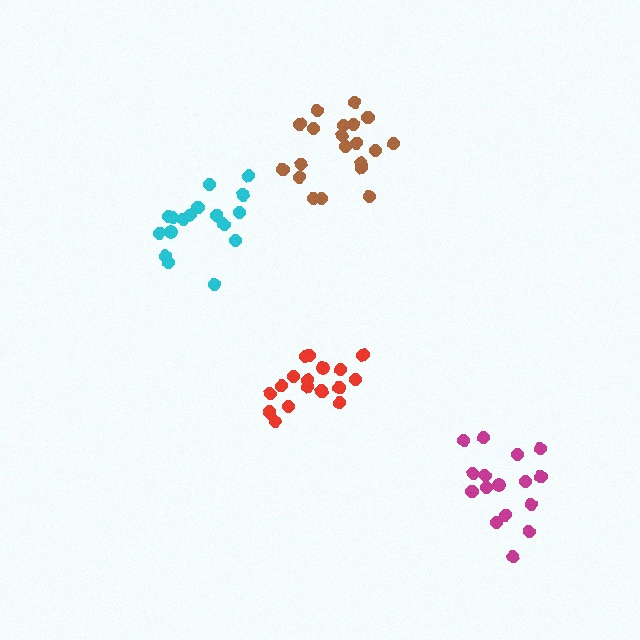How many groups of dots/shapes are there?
There are 4 groups.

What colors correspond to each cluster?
The clusters are colored: red, cyan, brown, magenta.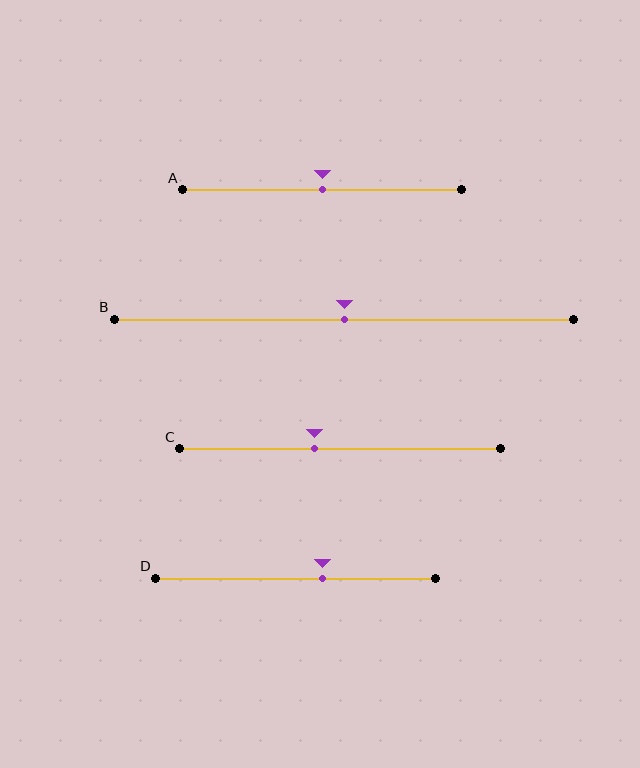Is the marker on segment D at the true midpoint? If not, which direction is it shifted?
No, the marker on segment D is shifted to the right by about 10% of the segment length.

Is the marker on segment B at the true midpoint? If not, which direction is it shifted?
Yes, the marker on segment B is at the true midpoint.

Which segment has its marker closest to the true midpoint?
Segment A has its marker closest to the true midpoint.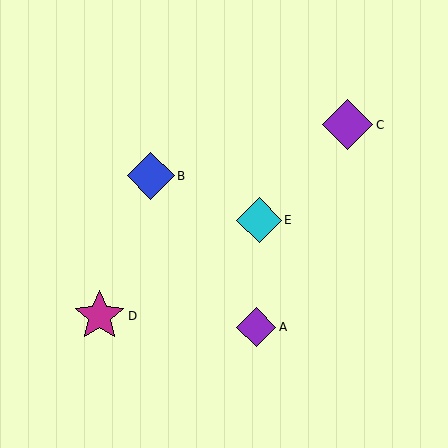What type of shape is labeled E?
Shape E is a cyan diamond.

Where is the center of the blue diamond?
The center of the blue diamond is at (151, 176).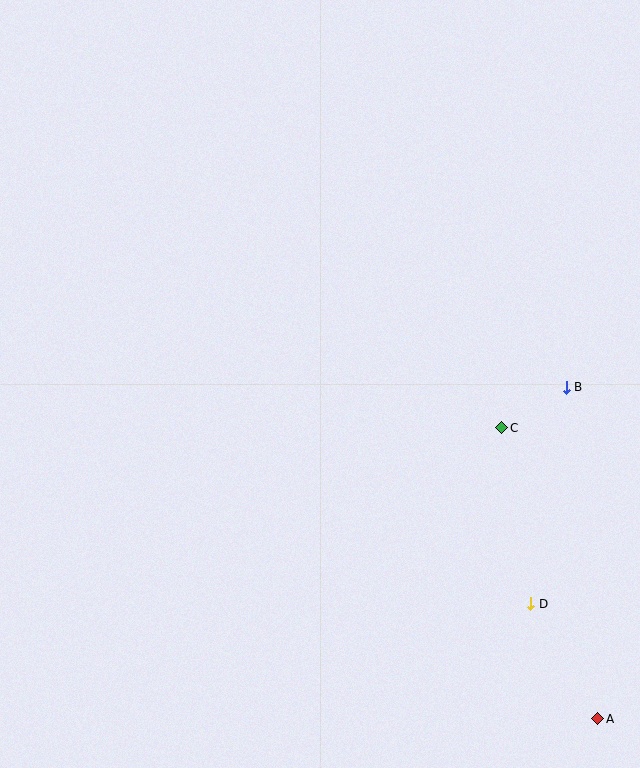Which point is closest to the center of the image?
Point C at (502, 428) is closest to the center.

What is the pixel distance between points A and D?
The distance between A and D is 133 pixels.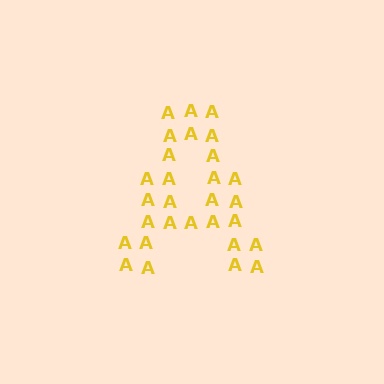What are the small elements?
The small elements are letter A's.